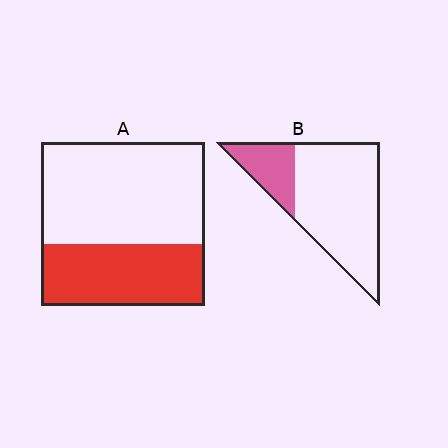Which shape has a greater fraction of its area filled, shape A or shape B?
Shape A.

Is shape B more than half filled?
No.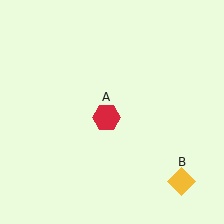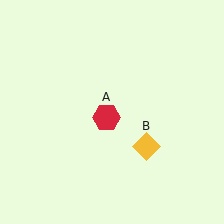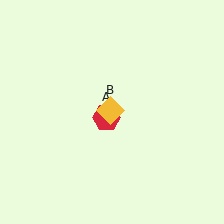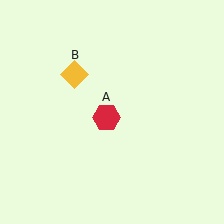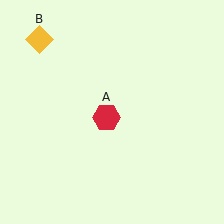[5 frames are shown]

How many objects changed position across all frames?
1 object changed position: yellow diamond (object B).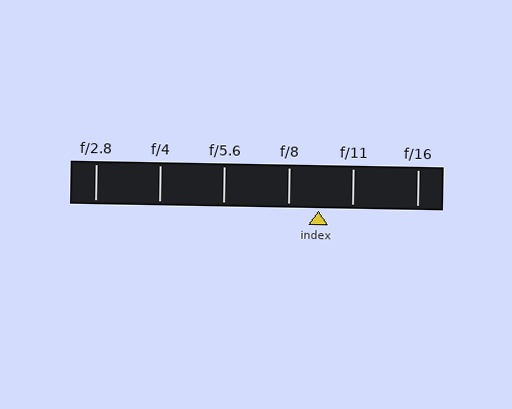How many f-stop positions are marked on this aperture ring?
There are 6 f-stop positions marked.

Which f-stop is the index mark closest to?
The index mark is closest to f/8.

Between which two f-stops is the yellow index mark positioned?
The index mark is between f/8 and f/11.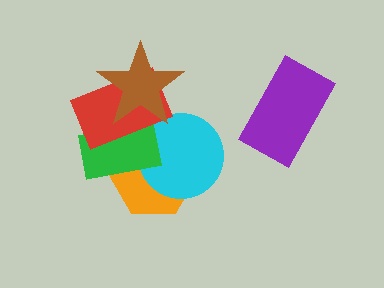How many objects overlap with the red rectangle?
4 objects overlap with the red rectangle.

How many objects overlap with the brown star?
2 objects overlap with the brown star.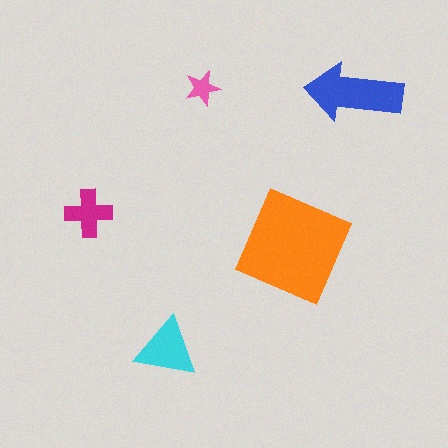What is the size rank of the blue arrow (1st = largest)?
2nd.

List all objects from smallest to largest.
The pink star, the magenta cross, the cyan triangle, the blue arrow, the orange diamond.